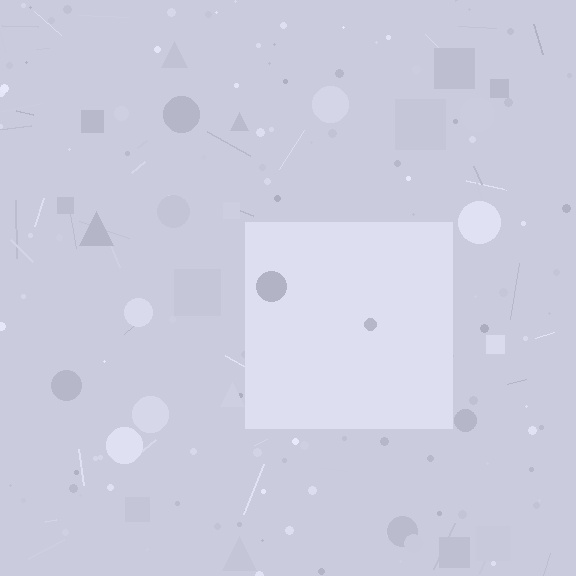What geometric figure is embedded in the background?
A square is embedded in the background.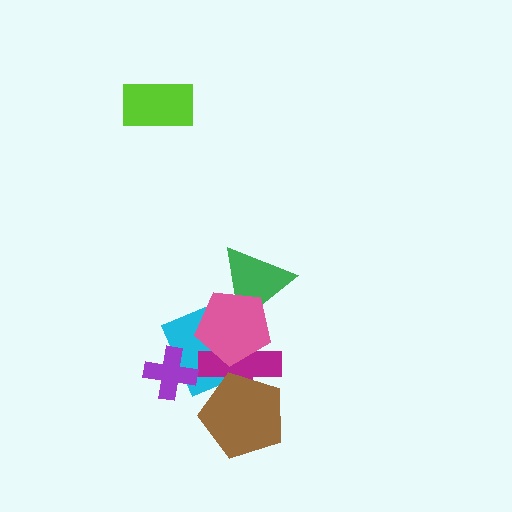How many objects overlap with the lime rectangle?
0 objects overlap with the lime rectangle.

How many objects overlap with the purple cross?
1 object overlaps with the purple cross.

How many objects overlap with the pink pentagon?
3 objects overlap with the pink pentagon.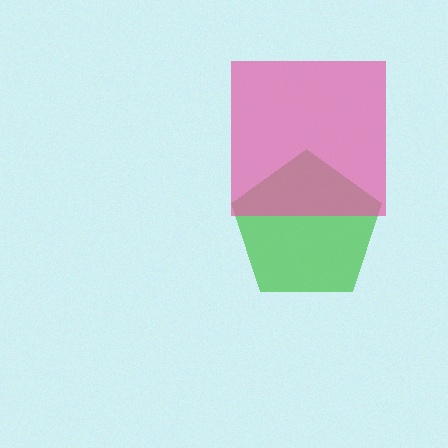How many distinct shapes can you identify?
There are 2 distinct shapes: a green pentagon, a pink square.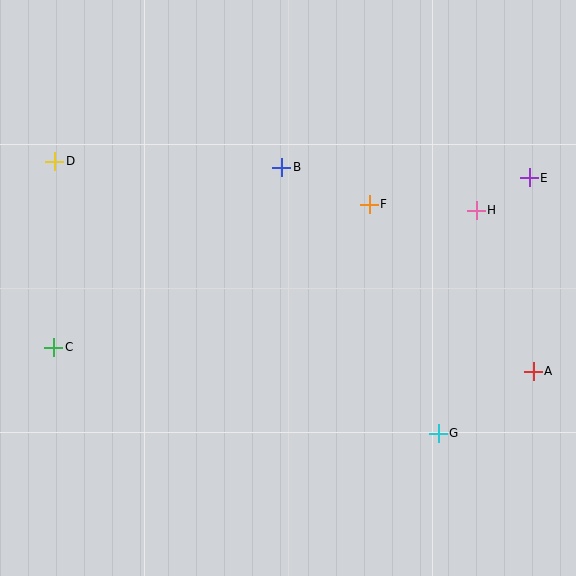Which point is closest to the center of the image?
Point F at (369, 204) is closest to the center.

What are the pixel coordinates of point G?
Point G is at (438, 433).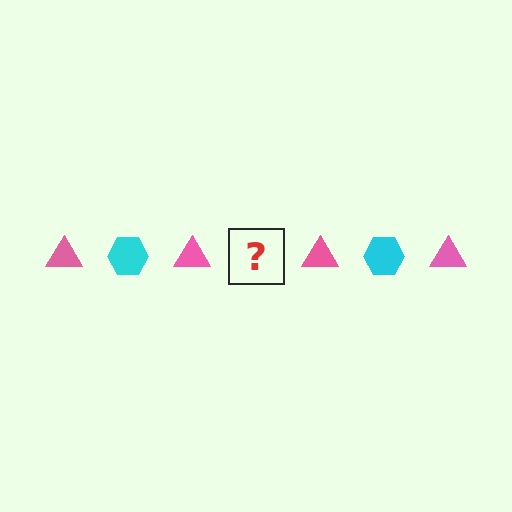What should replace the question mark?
The question mark should be replaced with a cyan hexagon.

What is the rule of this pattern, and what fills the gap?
The rule is that the pattern alternates between pink triangle and cyan hexagon. The gap should be filled with a cyan hexagon.